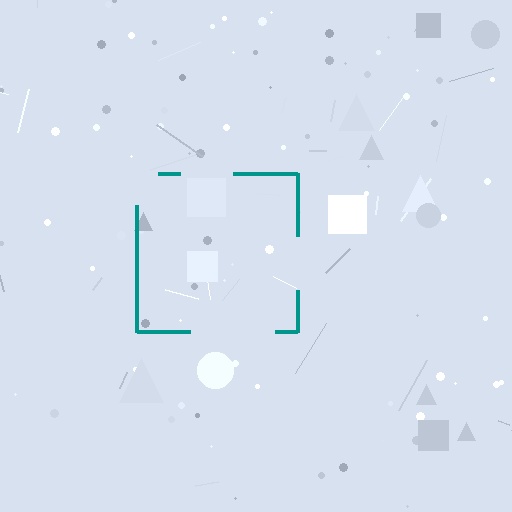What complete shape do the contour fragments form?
The contour fragments form a square.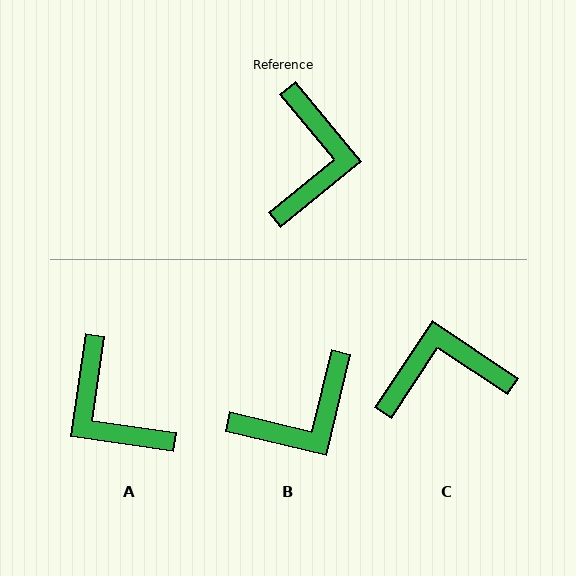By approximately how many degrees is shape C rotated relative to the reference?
Approximately 107 degrees counter-clockwise.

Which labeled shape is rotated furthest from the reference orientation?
A, about 138 degrees away.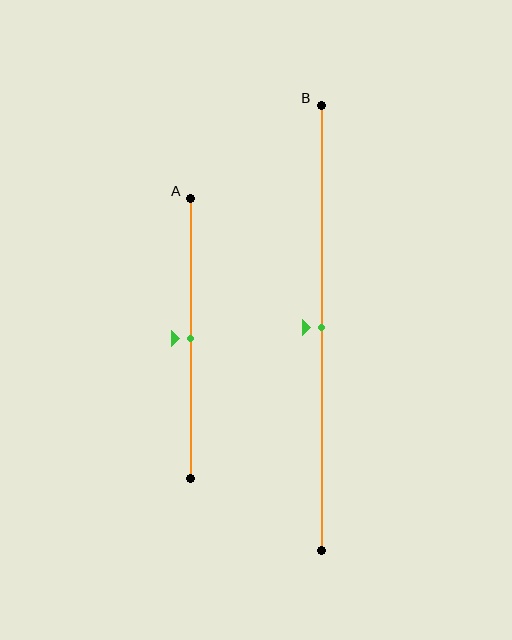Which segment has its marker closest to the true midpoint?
Segment A has its marker closest to the true midpoint.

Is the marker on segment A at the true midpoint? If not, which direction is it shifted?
Yes, the marker on segment A is at the true midpoint.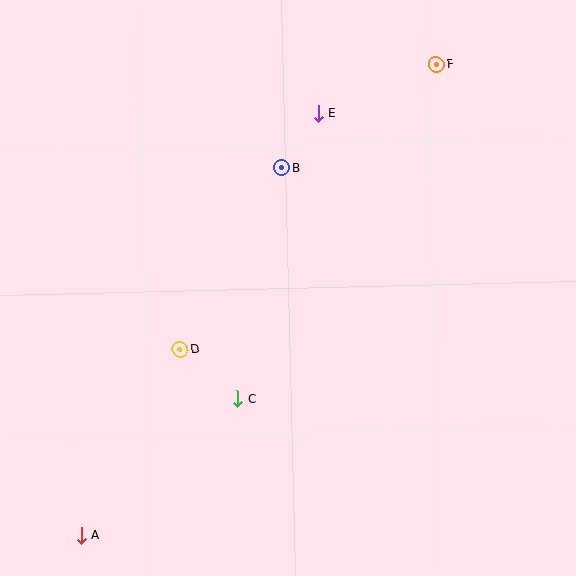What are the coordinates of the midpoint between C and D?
The midpoint between C and D is at (209, 374).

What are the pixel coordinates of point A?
Point A is at (81, 535).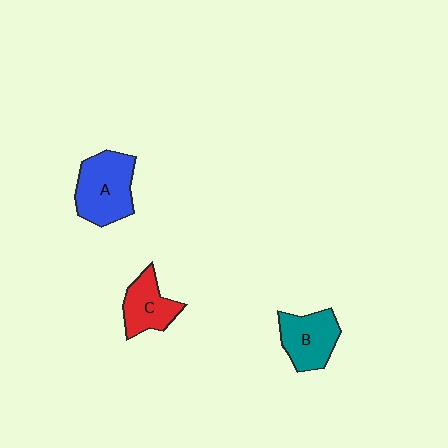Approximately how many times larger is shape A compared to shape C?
Approximately 1.5 times.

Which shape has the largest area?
Shape A (blue).